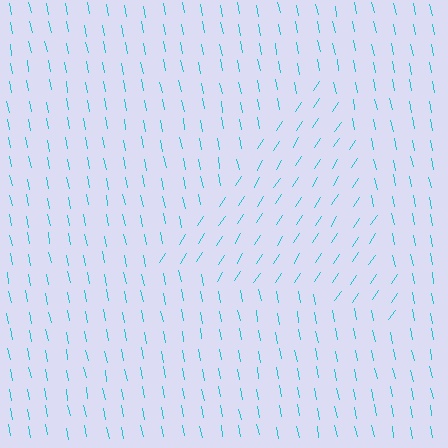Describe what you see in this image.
The image is filled with small cyan line segments. A triangle region in the image has lines oriented differently from the surrounding lines, creating a visible texture boundary.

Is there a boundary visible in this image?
Yes, there is a texture boundary formed by a change in line orientation.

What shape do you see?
I see a triangle.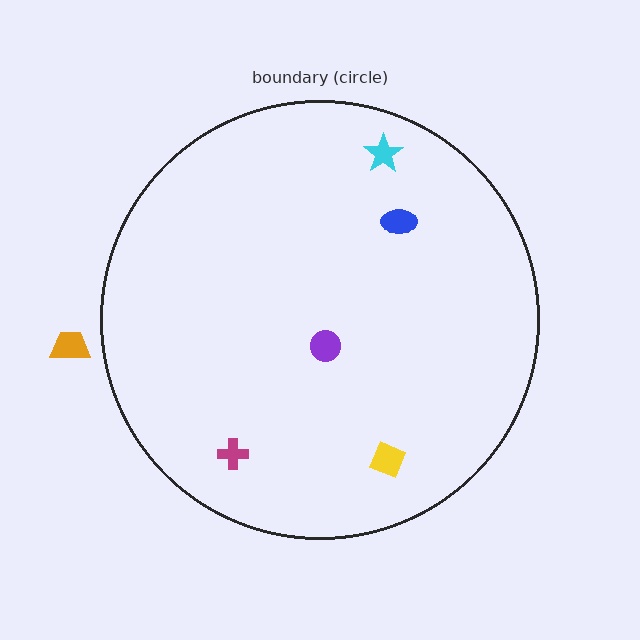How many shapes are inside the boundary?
5 inside, 1 outside.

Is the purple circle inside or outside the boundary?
Inside.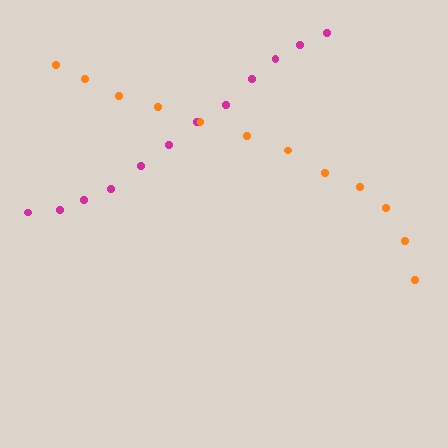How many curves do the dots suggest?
There are 2 distinct paths.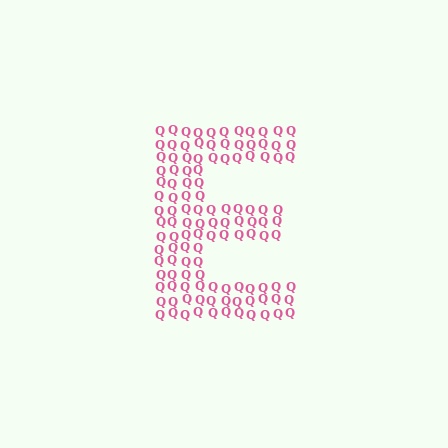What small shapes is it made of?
It is made of small letter Q's.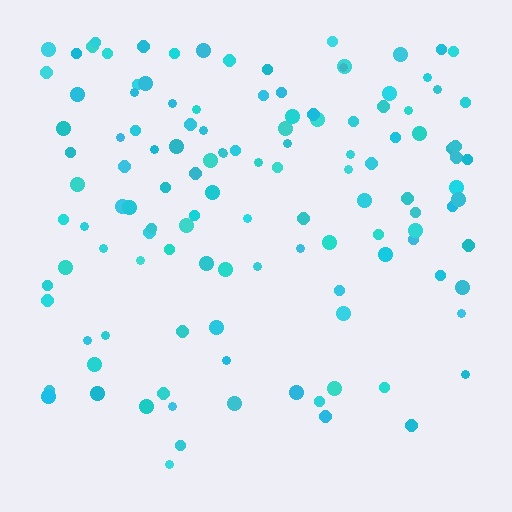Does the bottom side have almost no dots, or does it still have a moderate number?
Still a moderate number, just noticeably fewer than the top.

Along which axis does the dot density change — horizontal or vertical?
Vertical.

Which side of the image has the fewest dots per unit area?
The bottom.